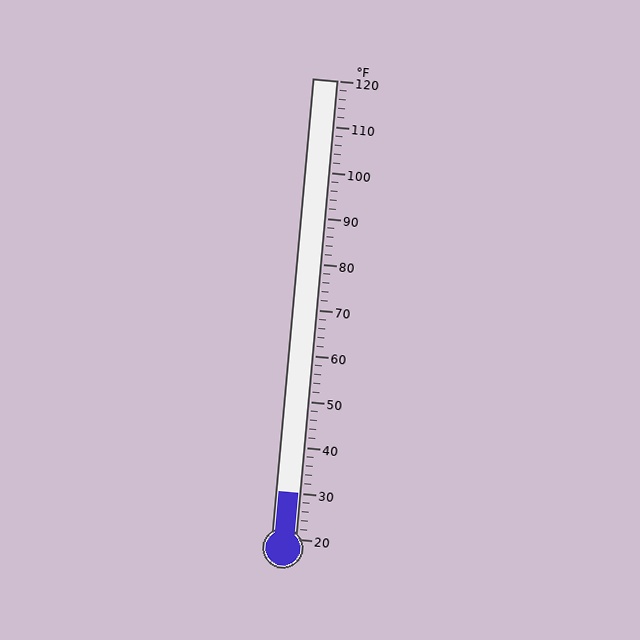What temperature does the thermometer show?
The thermometer shows approximately 30°F.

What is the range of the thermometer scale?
The thermometer scale ranges from 20°F to 120°F.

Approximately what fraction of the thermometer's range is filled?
The thermometer is filled to approximately 10% of its range.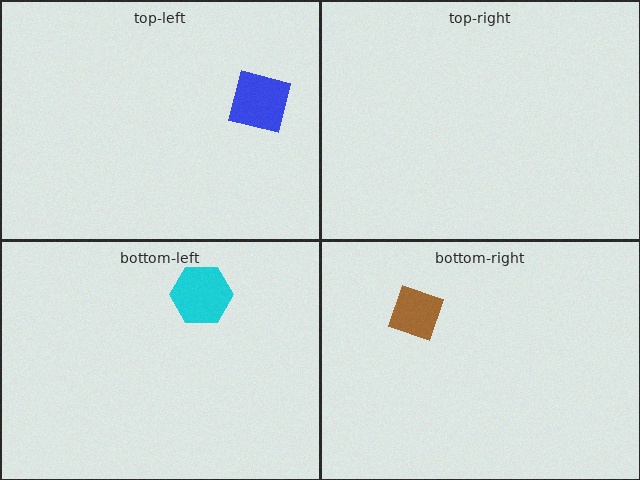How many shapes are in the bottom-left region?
1.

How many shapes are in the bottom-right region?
1.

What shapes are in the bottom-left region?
The cyan hexagon.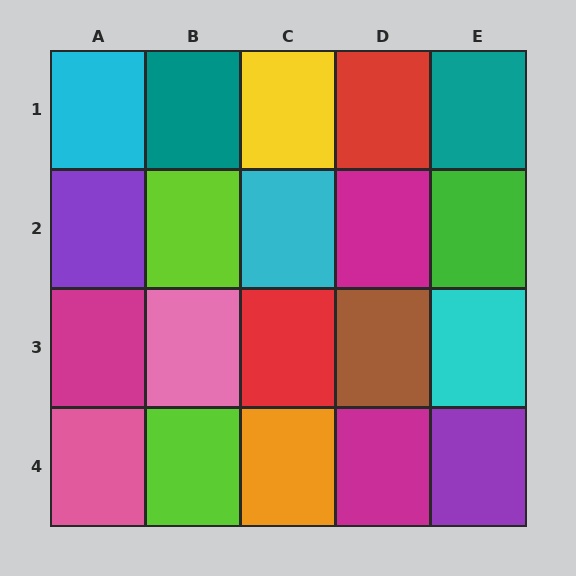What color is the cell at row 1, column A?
Cyan.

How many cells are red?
2 cells are red.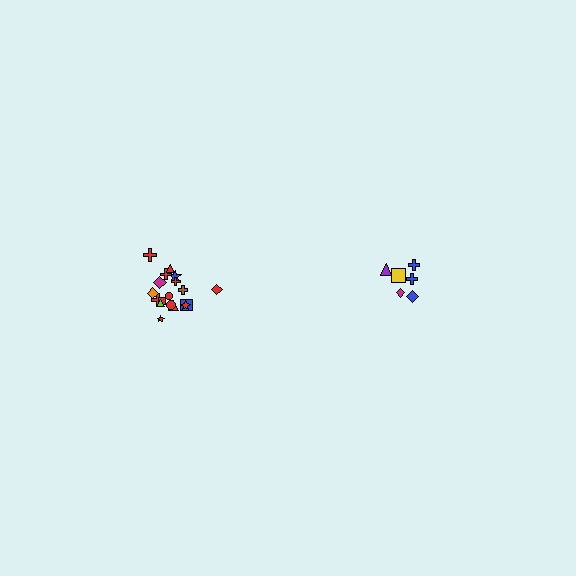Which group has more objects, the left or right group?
The left group.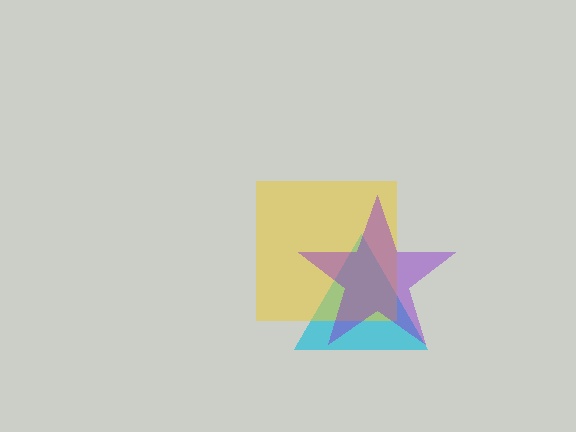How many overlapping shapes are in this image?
There are 3 overlapping shapes in the image.